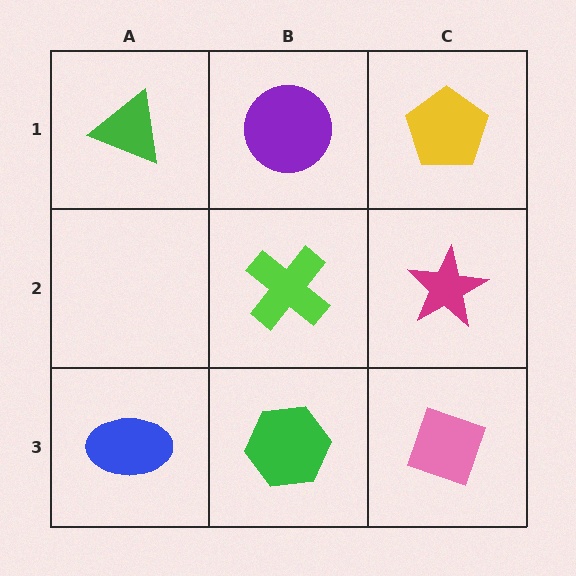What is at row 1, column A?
A green triangle.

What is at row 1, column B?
A purple circle.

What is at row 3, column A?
A blue ellipse.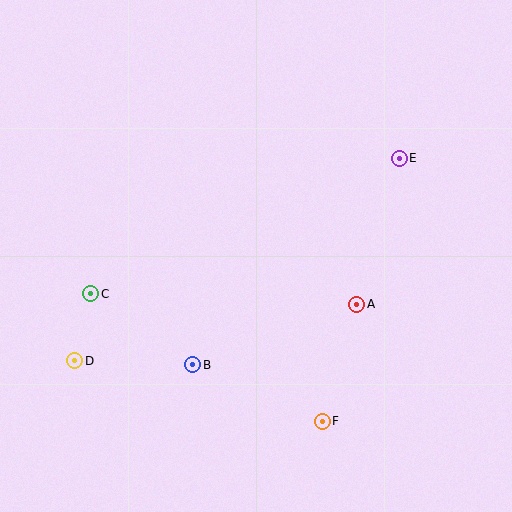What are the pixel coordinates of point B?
Point B is at (193, 365).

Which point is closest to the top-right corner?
Point E is closest to the top-right corner.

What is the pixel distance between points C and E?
The distance between C and E is 337 pixels.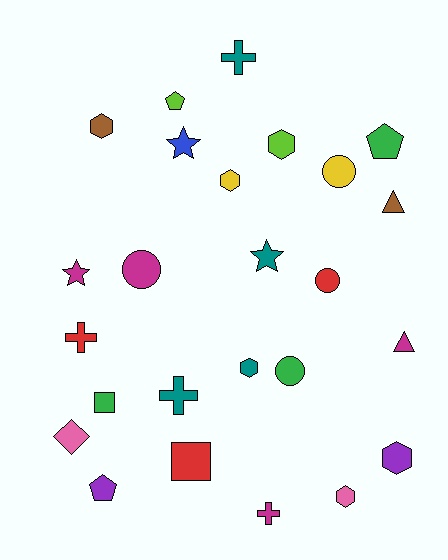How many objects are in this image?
There are 25 objects.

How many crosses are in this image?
There are 4 crosses.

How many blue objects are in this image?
There is 1 blue object.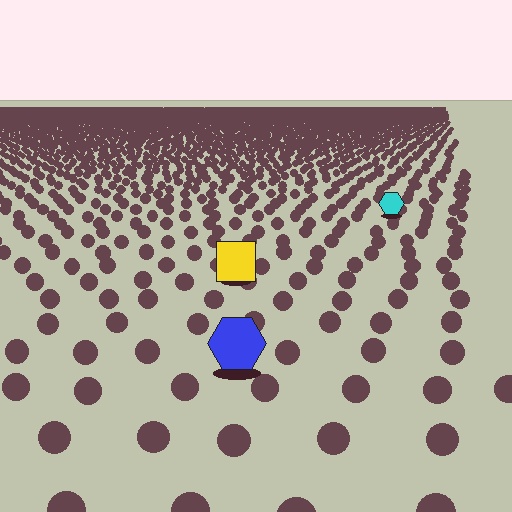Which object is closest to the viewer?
The blue hexagon is closest. The texture marks near it are larger and more spread out.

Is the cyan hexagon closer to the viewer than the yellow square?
No. The yellow square is closer — you can tell from the texture gradient: the ground texture is coarser near it.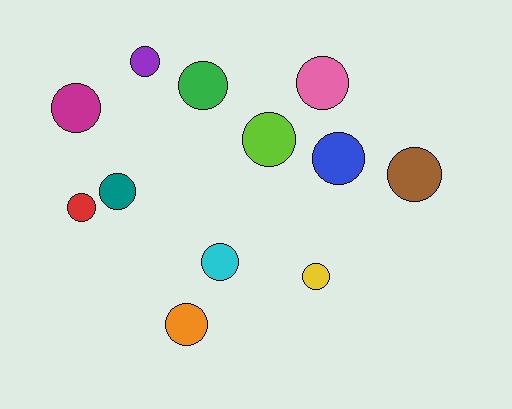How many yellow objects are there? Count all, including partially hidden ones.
There is 1 yellow object.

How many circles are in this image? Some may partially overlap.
There are 12 circles.